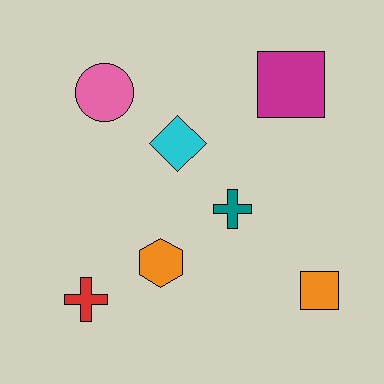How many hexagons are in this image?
There is 1 hexagon.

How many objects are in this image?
There are 7 objects.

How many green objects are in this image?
There are no green objects.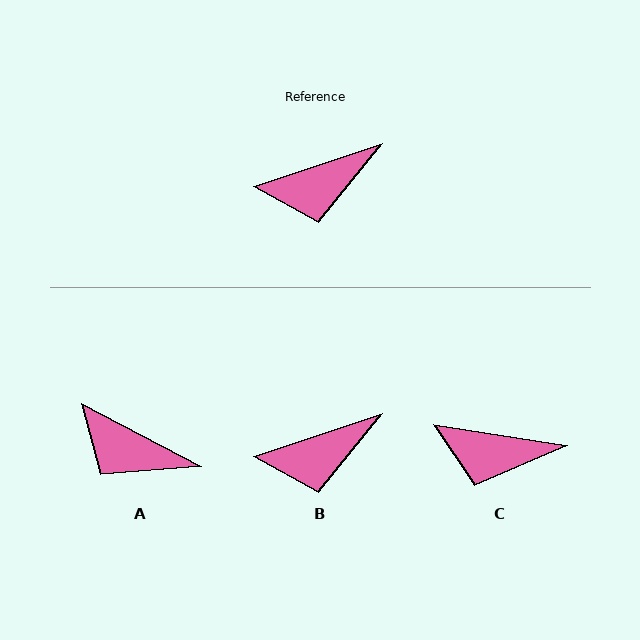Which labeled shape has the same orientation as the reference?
B.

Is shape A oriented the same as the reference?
No, it is off by about 46 degrees.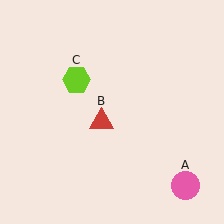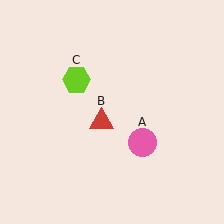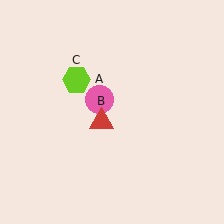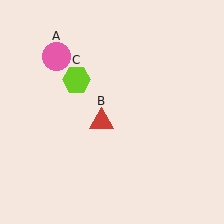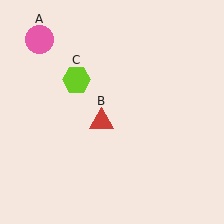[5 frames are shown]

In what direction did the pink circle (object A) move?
The pink circle (object A) moved up and to the left.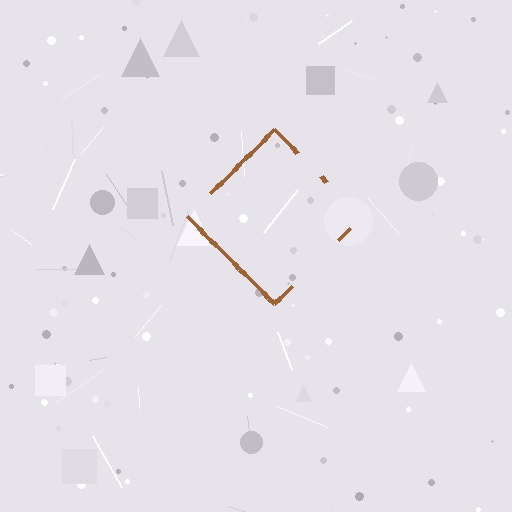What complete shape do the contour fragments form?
The contour fragments form a diamond.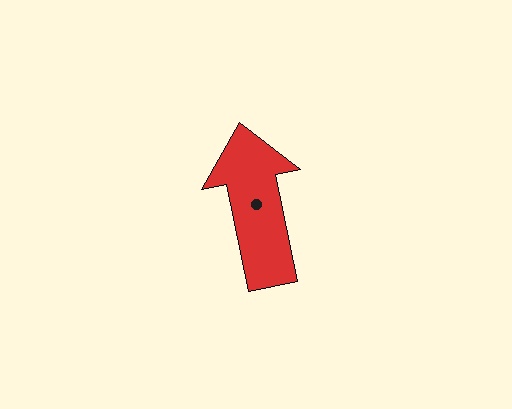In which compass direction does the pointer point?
North.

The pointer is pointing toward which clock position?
Roughly 12 o'clock.